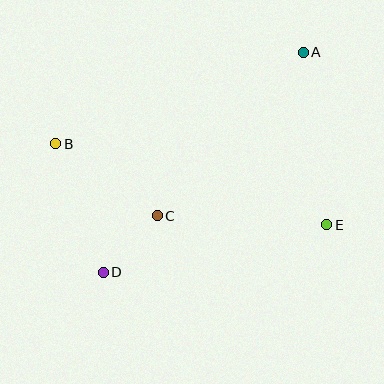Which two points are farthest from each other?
Points A and D are farthest from each other.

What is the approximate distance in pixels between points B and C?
The distance between B and C is approximately 124 pixels.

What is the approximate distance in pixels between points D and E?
The distance between D and E is approximately 229 pixels.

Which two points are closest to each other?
Points C and D are closest to each other.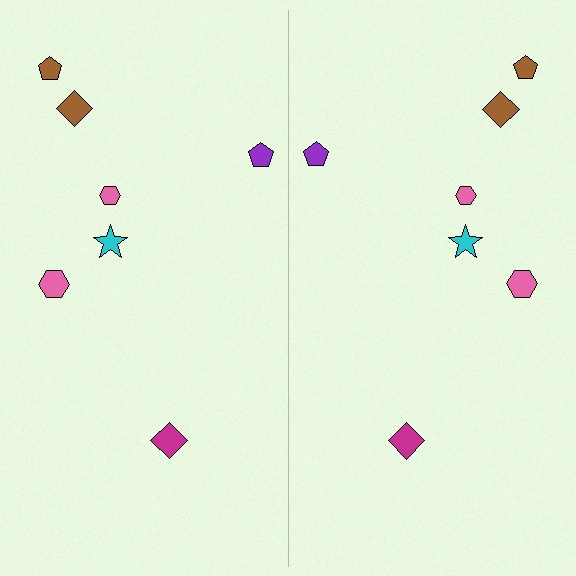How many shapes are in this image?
There are 14 shapes in this image.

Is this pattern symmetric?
Yes, this pattern has bilateral (reflection) symmetry.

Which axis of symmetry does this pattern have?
The pattern has a vertical axis of symmetry running through the center of the image.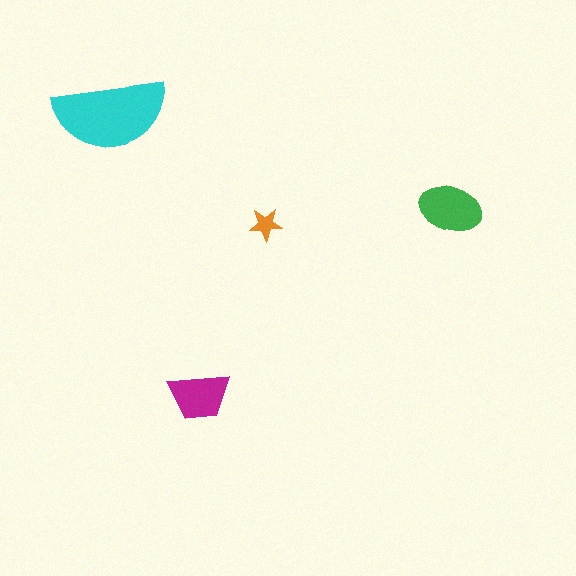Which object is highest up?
The cyan semicircle is topmost.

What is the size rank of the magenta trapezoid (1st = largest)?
3rd.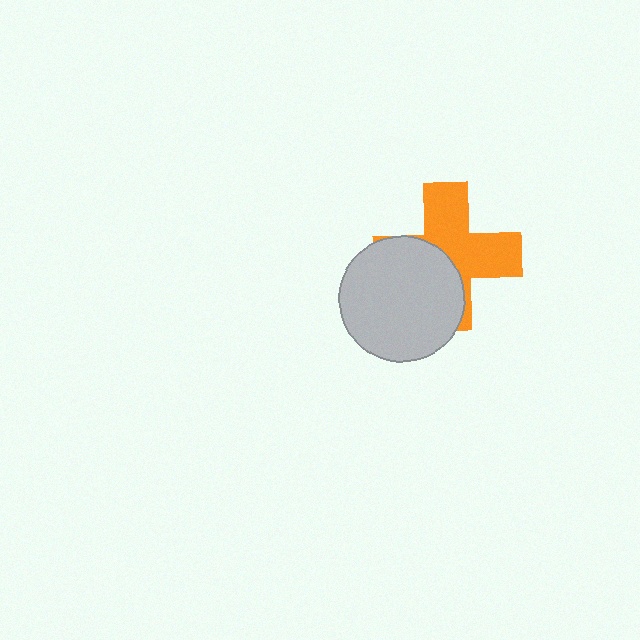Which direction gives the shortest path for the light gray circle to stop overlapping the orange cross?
Moving toward the lower-left gives the shortest separation.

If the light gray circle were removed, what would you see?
You would see the complete orange cross.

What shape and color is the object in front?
The object in front is a light gray circle.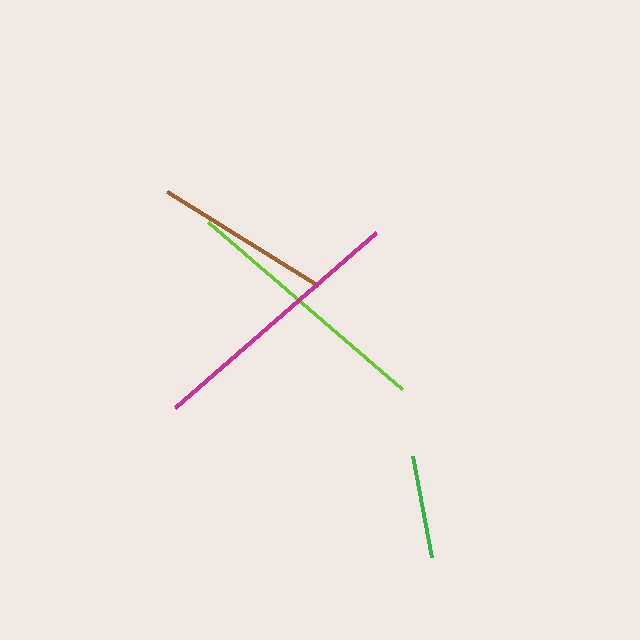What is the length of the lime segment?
The lime segment is approximately 257 pixels long.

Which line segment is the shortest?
The green line is the shortest at approximately 102 pixels.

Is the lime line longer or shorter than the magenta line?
The magenta line is longer than the lime line.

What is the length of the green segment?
The green segment is approximately 102 pixels long.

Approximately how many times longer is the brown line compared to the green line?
The brown line is approximately 1.7 times the length of the green line.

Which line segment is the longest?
The magenta line is the longest at approximately 266 pixels.